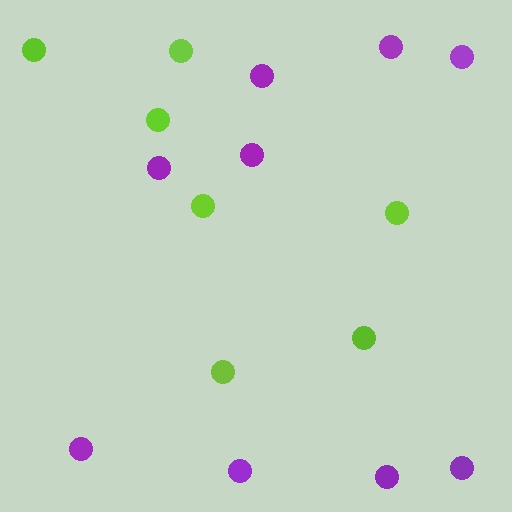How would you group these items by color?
There are 2 groups: one group of purple circles (9) and one group of lime circles (7).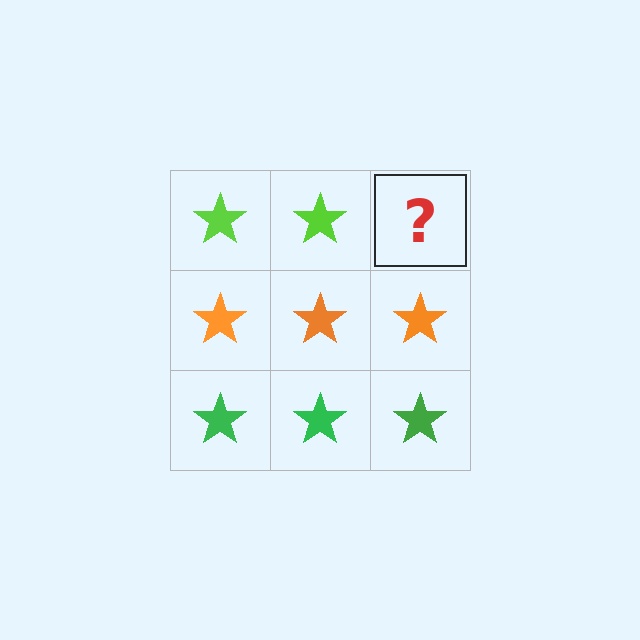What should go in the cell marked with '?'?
The missing cell should contain a lime star.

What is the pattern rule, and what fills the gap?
The rule is that each row has a consistent color. The gap should be filled with a lime star.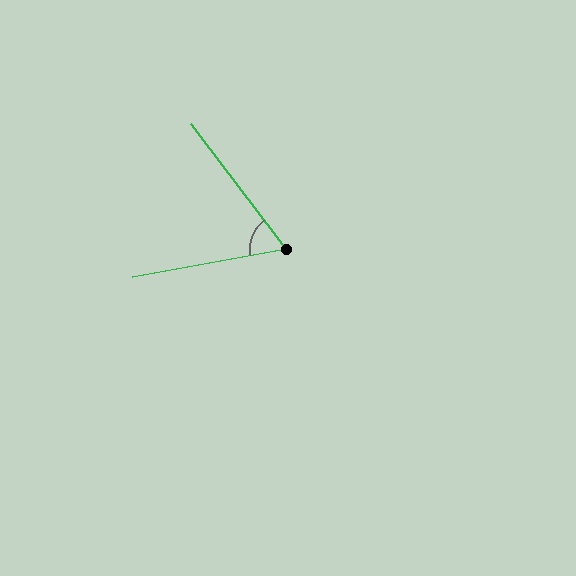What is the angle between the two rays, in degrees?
Approximately 63 degrees.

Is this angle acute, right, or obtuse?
It is acute.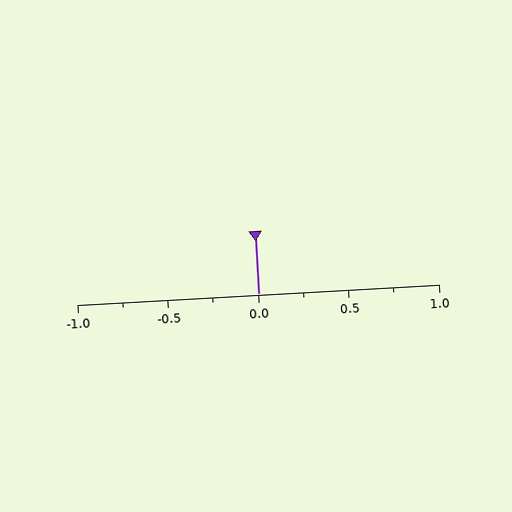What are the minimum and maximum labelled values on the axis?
The axis runs from -1.0 to 1.0.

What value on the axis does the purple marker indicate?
The marker indicates approximately 0.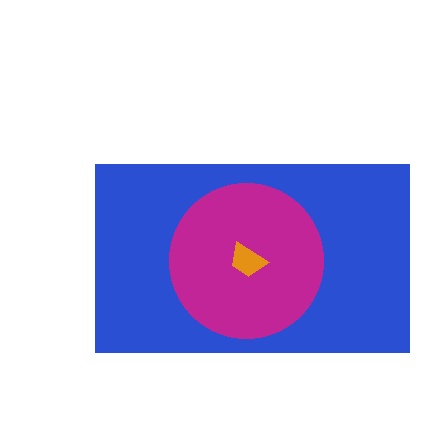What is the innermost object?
The orange trapezoid.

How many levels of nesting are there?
3.